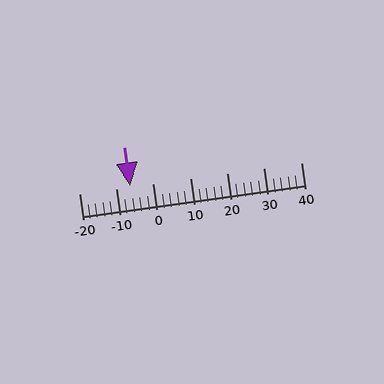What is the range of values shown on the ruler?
The ruler shows values from -20 to 40.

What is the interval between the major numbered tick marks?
The major tick marks are spaced 10 units apart.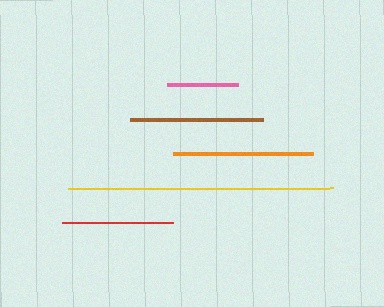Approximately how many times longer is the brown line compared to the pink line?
The brown line is approximately 1.9 times the length of the pink line.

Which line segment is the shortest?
The pink line is the shortest at approximately 71 pixels.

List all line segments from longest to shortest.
From longest to shortest: yellow, orange, brown, red, pink.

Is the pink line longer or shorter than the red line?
The red line is longer than the pink line.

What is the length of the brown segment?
The brown segment is approximately 134 pixels long.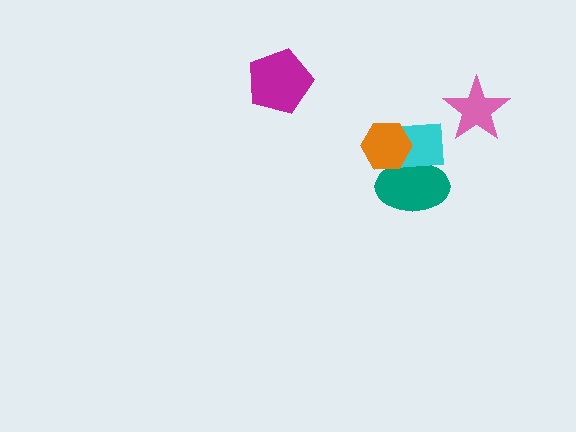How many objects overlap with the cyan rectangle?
2 objects overlap with the cyan rectangle.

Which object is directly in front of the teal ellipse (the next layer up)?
The cyan rectangle is directly in front of the teal ellipse.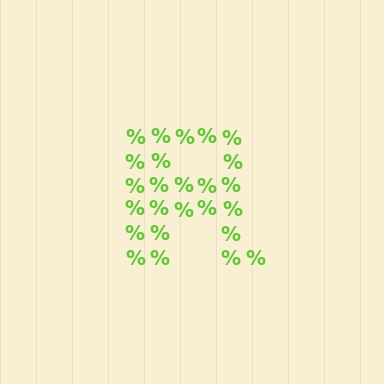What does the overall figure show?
The overall figure shows the letter R.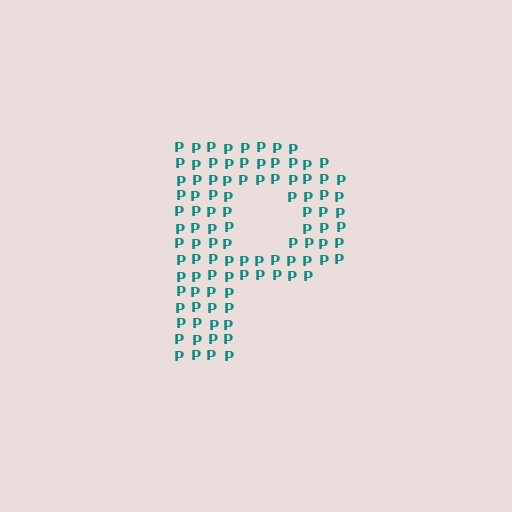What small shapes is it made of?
It is made of small letter P's.